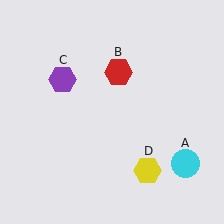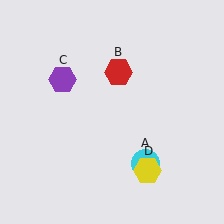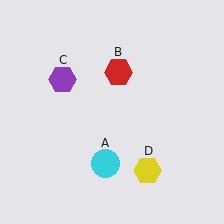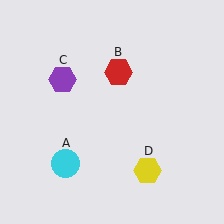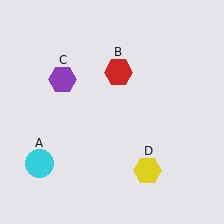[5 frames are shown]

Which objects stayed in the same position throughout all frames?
Red hexagon (object B) and purple hexagon (object C) and yellow hexagon (object D) remained stationary.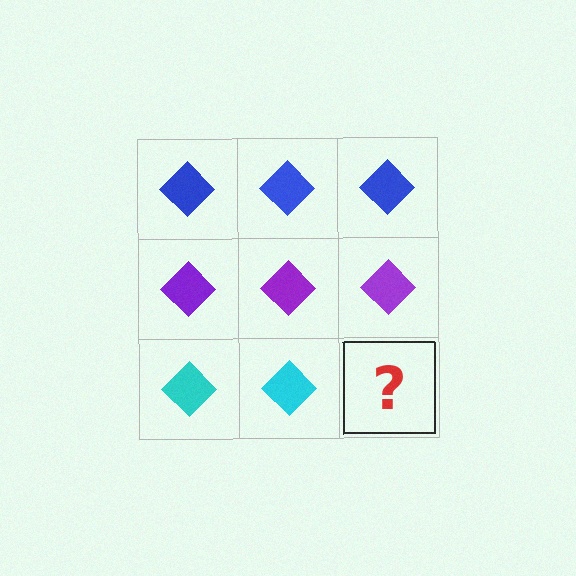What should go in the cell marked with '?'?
The missing cell should contain a cyan diamond.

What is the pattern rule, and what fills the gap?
The rule is that each row has a consistent color. The gap should be filled with a cyan diamond.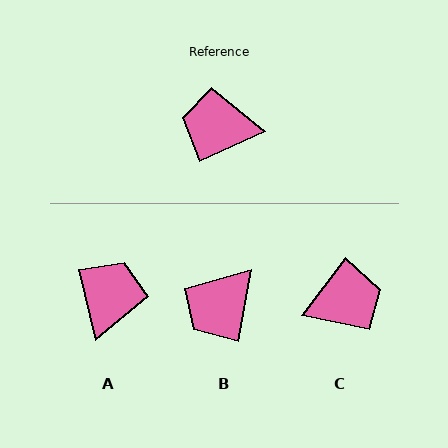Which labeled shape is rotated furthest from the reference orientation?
C, about 152 degrees away.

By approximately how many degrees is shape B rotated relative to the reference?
Approximately 55 degrees counter-clockwise.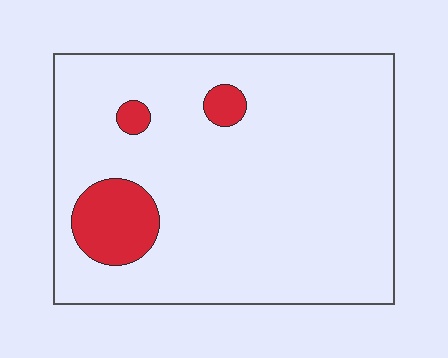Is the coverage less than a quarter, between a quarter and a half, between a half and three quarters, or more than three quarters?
Less than a quarter.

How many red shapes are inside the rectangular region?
3.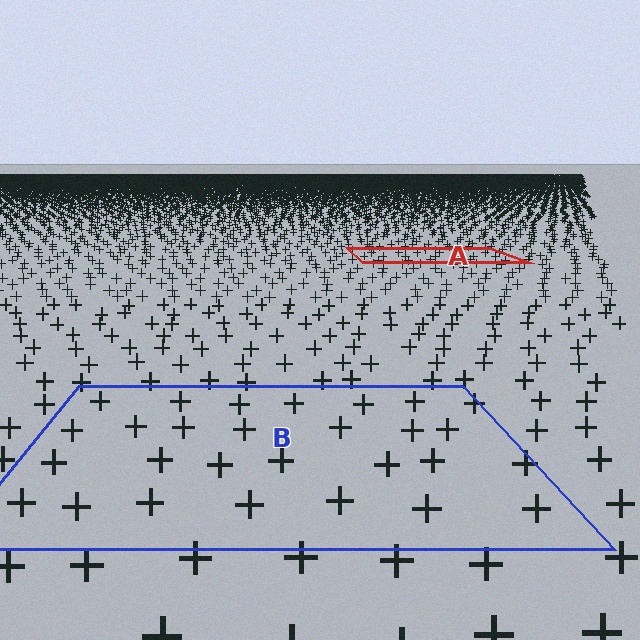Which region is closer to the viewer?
Region B is closer. The texture elements there are larger and more spread out.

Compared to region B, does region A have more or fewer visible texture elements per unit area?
Region A has more texture elements per unit area — they are packed more densely because it is farther away.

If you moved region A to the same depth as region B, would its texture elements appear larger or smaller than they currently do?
They would appear larger. At a closer depth, the same texture elements are projected at a bigger on-screen size.